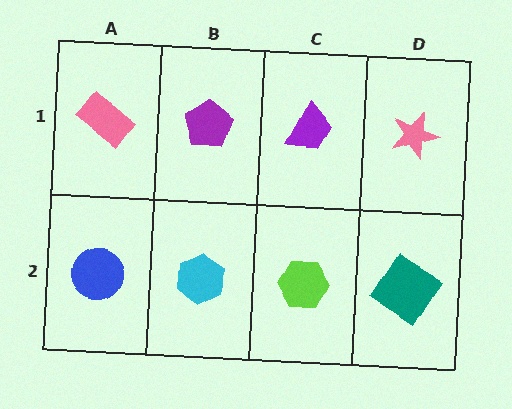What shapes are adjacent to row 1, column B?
A cyan hexagon (row 2, column B), a pink rectangle (row 1, column A), a purple trapezoid (row 1, column C).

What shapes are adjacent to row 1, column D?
A teal diamond (row 2, column D), a purple trapezoid (row 1, column C).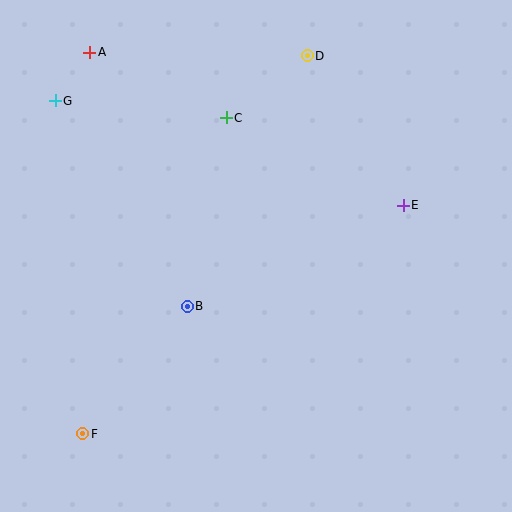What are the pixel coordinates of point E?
Point E is at (403, 205).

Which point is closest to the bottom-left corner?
Point F is closest to the bottom-left corner.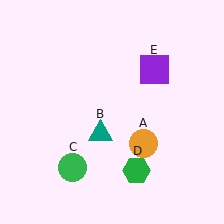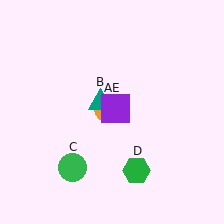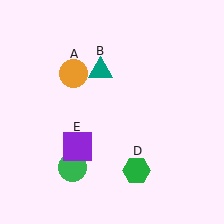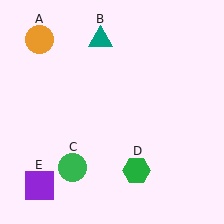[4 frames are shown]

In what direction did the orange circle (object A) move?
The orange circle (object A) moved up and to the left.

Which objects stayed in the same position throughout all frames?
Green circle (object C) and green hexagon (object D) remained stationary.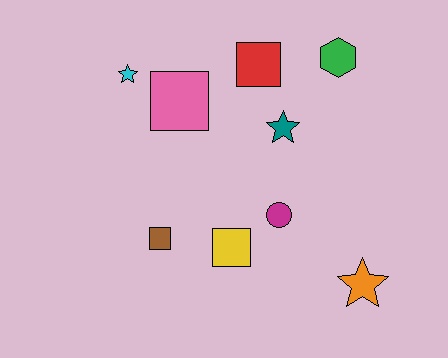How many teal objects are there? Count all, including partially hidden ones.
There is 1 teal object.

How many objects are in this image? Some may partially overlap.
There are 9 objects.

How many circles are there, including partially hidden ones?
There is 1 circle.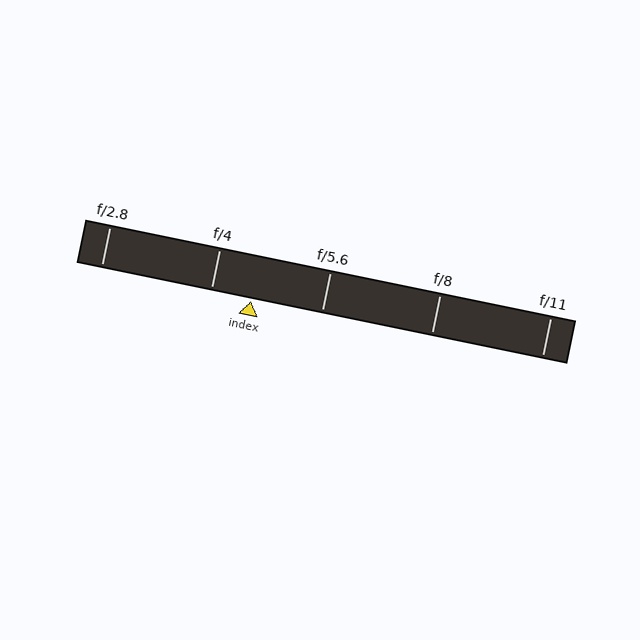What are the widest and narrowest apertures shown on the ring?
The widest aperture shown is f/2.8 and the narrowest is f/11.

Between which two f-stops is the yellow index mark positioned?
The index mark is between f/4 and f/5.6.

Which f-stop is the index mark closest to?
The index mark is closest to f/4.